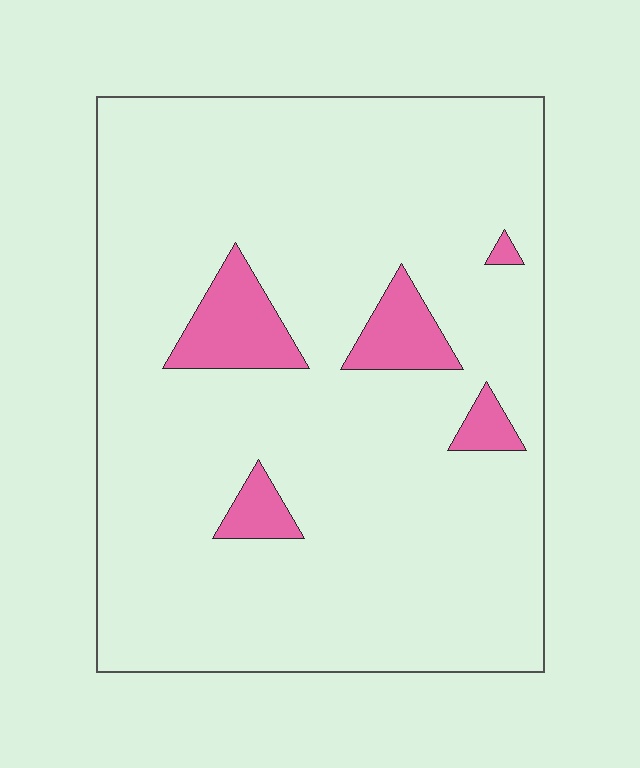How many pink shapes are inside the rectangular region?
5.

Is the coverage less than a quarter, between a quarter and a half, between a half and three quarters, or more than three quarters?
Less than a quarter.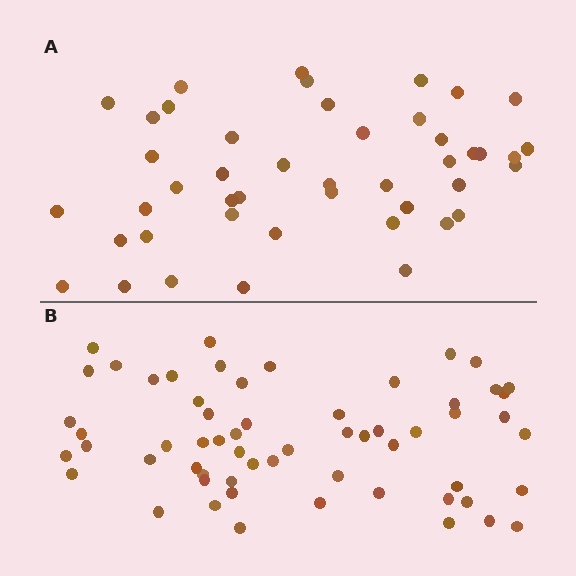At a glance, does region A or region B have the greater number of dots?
Region B (the bottom region) has more dots.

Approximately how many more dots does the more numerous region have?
Region B has approximately 15 more dots than region A.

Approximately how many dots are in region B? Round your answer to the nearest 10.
About 60 dots.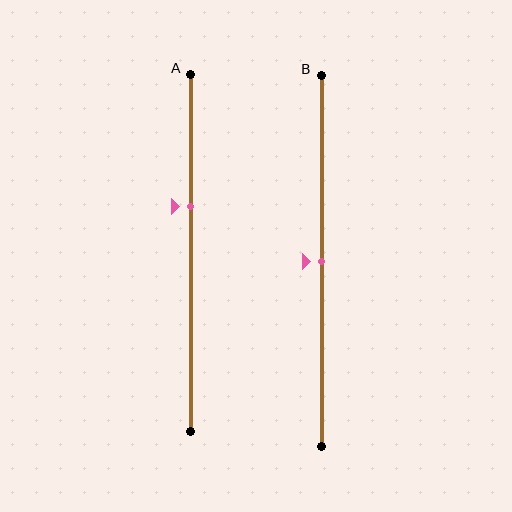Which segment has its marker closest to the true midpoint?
Segment B has its marker closest to the true midpoint.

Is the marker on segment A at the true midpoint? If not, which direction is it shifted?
No, the marker on segment A is shifted upward by about 13% of the segment length.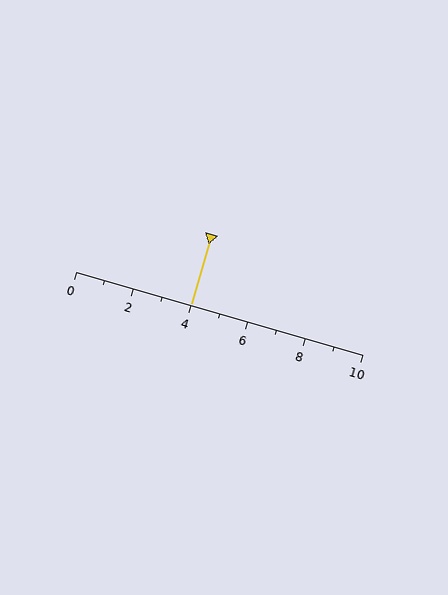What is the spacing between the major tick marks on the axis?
The major ticks are spaced 2 apart.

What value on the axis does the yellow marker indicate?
The marker indicates approximately 4.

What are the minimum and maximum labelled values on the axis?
The axis runs from 0 to 10.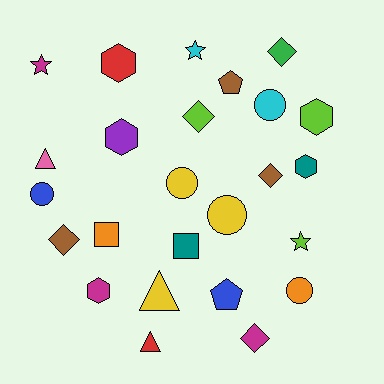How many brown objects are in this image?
There are 3 brown objects.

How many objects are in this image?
There are 25 objects.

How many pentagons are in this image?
There are 2 pentagons.